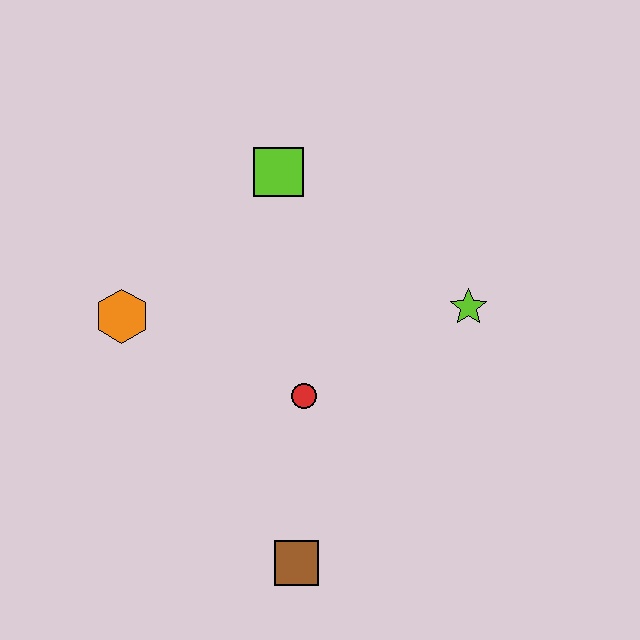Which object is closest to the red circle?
The brown square is closest to the red circle.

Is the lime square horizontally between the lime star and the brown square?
No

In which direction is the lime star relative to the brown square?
The lime star is above the brown square.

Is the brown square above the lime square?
No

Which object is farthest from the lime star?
The orange hexagon is farthest from the lime star.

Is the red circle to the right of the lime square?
Yes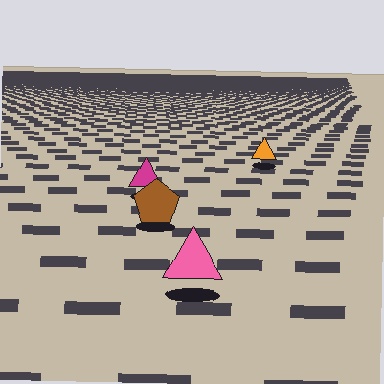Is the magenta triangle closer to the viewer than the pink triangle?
No. The pink triangle is closer — you can tell from the texture gradient: the ground texture is coarser near it.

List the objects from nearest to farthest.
From nearest to farthest: the pink triangle, the brown pentagon, the magenta triangle, the orange triangle.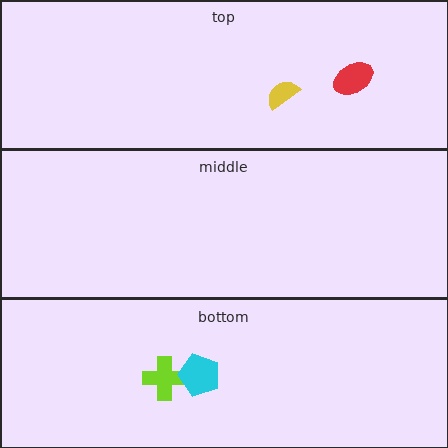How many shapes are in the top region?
2.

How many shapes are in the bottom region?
2.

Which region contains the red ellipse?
The top region.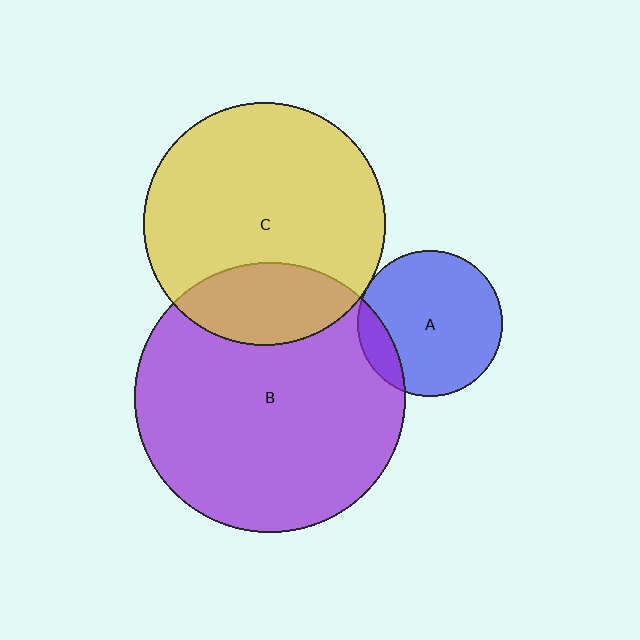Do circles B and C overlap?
Yes.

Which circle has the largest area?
Circle B (purple).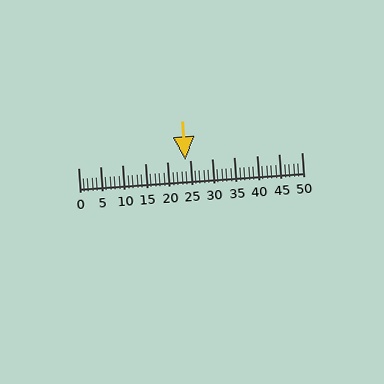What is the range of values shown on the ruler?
The ruler shows values from 0 to 50.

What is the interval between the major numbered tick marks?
The major tick marks are spaced 5 units apart.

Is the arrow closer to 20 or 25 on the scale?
The arrow is closer to 25.